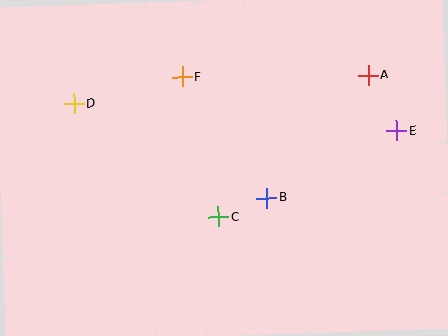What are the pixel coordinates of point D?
Point D is at (74, 104).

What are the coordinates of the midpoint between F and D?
The midpoint between F and D is at (128, 90).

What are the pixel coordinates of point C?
Point C is at (219, 217).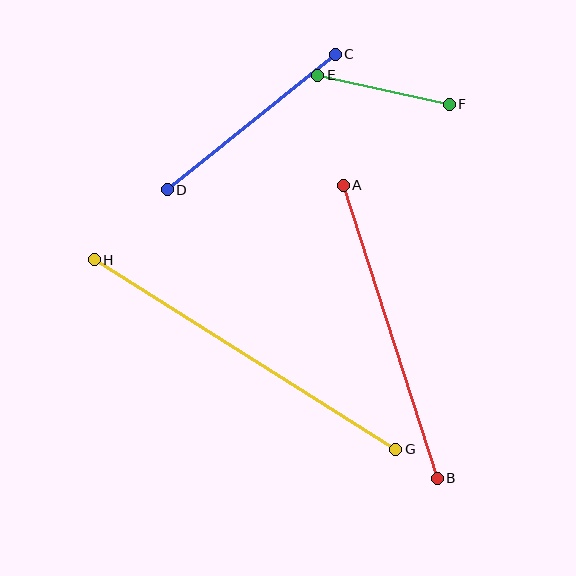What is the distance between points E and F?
The distance is approximately 135 pixels.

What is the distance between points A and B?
The distance is approximately 308 pixels.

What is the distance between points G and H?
The distance is approximately 356 pixels.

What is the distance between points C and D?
The distance is approximately 216 pixels.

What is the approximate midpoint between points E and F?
The midpoint is at approximately (383, 90) pixels.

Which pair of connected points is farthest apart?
Points G and H are farthest apart.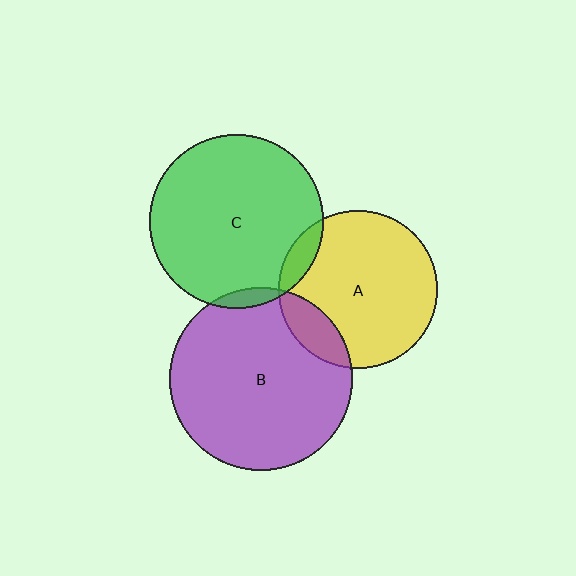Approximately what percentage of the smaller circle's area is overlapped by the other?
Approximately 5%.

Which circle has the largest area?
Circle B (purple).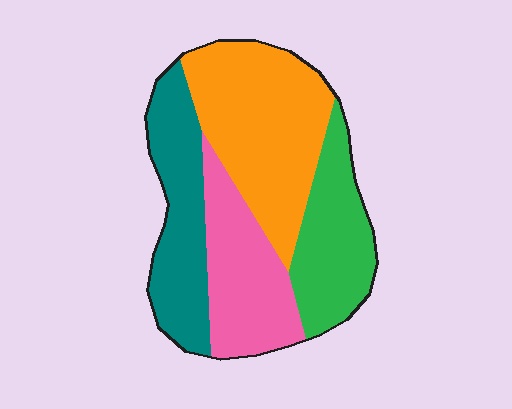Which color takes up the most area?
Orange, at roughly 35%.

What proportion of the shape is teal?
Teal covers about 25% of the shape.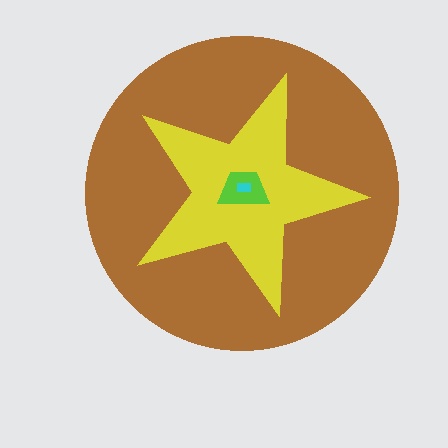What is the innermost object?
The cyan rectangle.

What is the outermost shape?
The brown circle.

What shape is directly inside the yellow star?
The lime trapezoid.